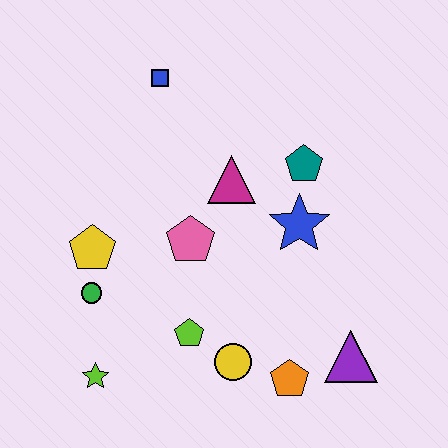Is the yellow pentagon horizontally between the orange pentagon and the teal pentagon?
No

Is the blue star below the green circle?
No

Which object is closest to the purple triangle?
The orange pentagon is closest to the purple triangle.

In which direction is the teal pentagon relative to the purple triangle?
The teal pentagon is above the purple triangle.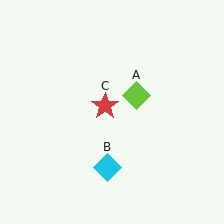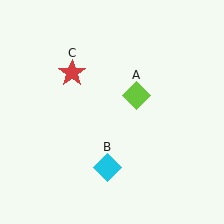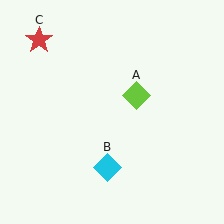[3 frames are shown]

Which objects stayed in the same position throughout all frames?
Lime diamond (object A) and cyan diamond (object B) remained stationary.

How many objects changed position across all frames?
1 object changed position: red star (object C).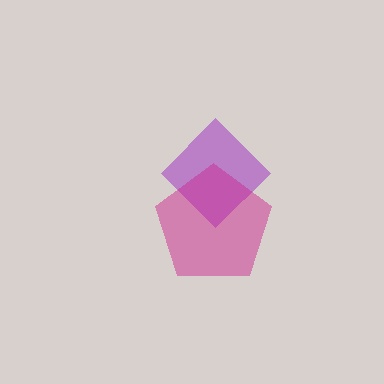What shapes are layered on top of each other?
The layered shapes are: a purple diamond, a magenta pentagon.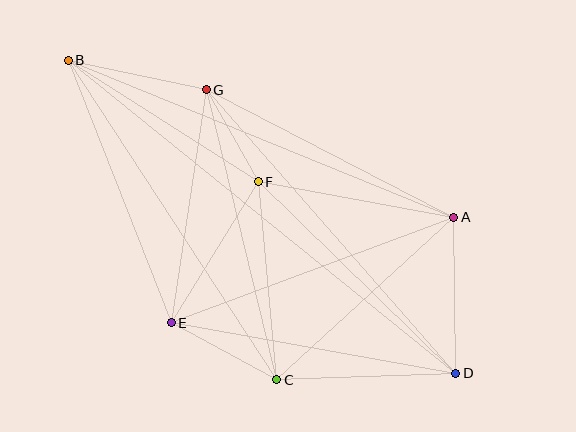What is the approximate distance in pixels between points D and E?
The distance between D and E is approximately 289 pixels.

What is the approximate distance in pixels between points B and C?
The distance between B and C is approximately 382 pixels.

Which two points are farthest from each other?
Points B and D are farthest from each other.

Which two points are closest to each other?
Points F and G are closest to each other.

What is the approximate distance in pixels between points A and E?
The distance between A and E is approximately 301 pixels.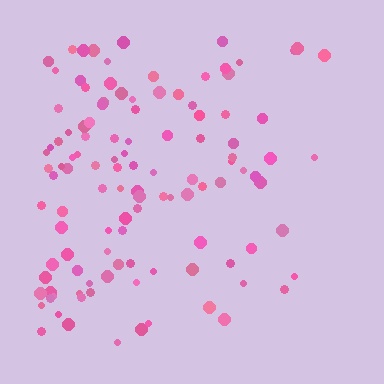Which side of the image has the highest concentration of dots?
The left.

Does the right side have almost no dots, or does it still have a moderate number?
Still a moderate number, just noticeably fewer than the left.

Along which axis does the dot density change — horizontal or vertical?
Horizontal.